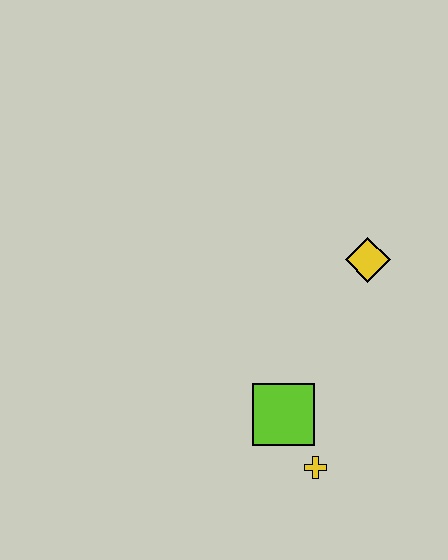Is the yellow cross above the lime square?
No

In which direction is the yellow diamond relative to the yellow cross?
The yellow diamond is above the yellow cross.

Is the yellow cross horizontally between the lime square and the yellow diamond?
Yes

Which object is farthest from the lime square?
The yellow diamond is farthest from the lime square.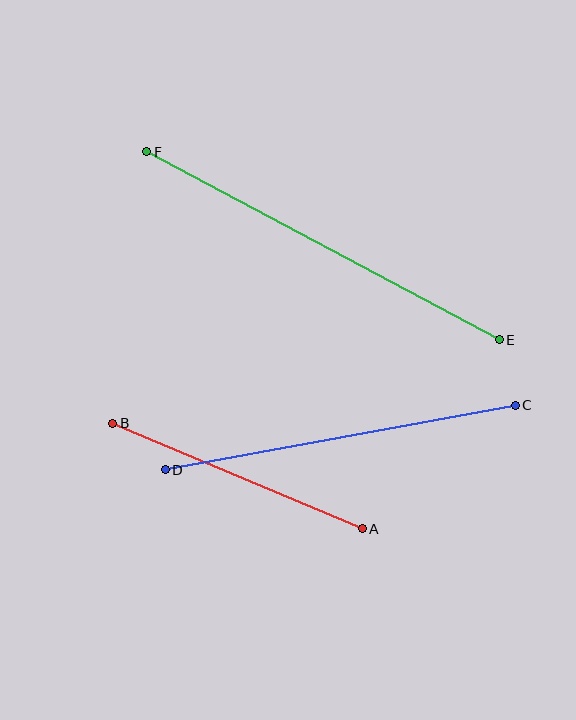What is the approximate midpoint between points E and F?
The midpoint is at approximately (323, 246) pixels.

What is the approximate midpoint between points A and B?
The midpoint is at approximately (237, 476) pixels.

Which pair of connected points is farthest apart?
Points E and F are farthest apart.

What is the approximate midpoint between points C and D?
The midpoint is at approximately (340, 438) pixels.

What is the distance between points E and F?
The distance is approximately 399 pixels.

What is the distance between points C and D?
The distance is approximately 356 pixels.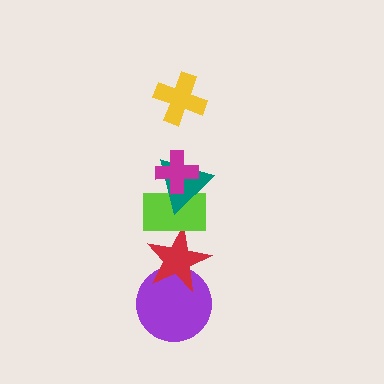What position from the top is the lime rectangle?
The lime rectangle is 4th from the top.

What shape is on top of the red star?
The lime rectangle is on top of the red star.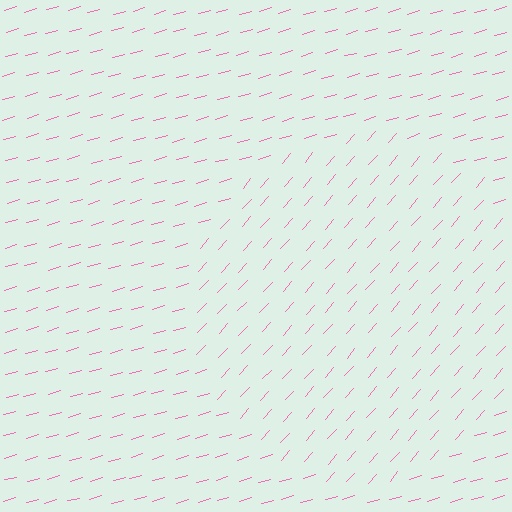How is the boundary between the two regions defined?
The boundary is defined purely by a change in line orientation (approximately 32 degrees difference). All lines are the same color and thickness.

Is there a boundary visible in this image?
Yes, there is a texture boundary formed by a change in line orientation.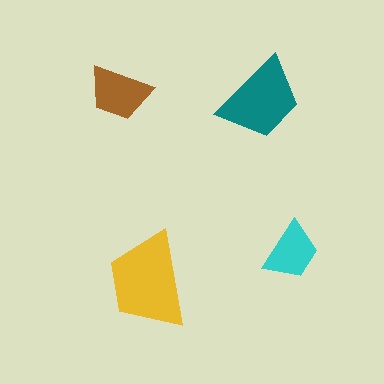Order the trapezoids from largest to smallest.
the yellow one, the teal one, the brown one, the cyan one.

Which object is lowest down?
The yellow trapezoid is bottommost.